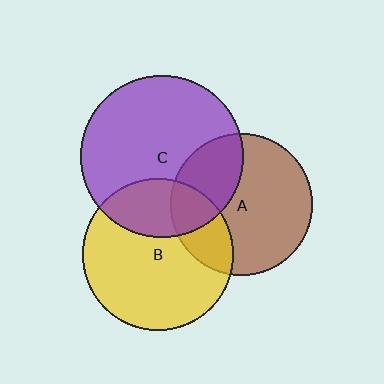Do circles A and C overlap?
Yes.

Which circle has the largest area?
Circle C (purple).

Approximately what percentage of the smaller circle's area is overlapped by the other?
Approximately 30%.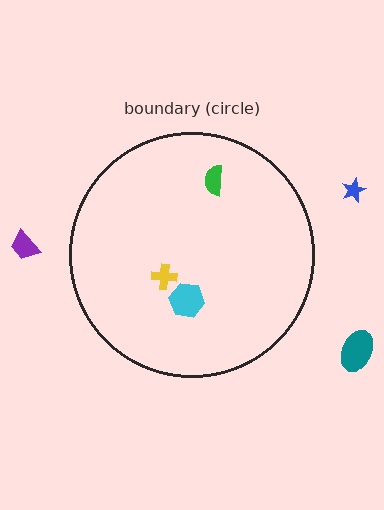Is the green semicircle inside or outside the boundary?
Inside.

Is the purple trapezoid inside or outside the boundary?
Outside.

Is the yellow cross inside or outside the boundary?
Inside.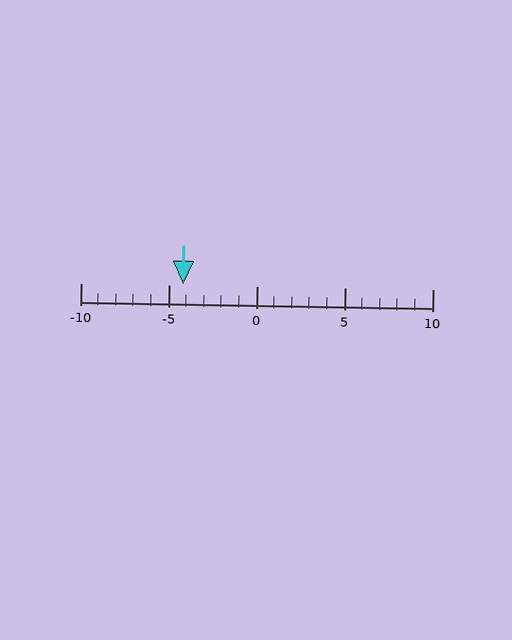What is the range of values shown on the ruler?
The ruler shows values from -10 to 10.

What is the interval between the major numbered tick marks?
The major tick marks are spaced 5 units apart.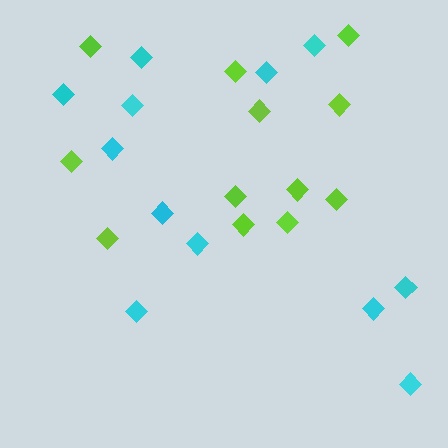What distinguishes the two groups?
There are 2 groups: one group of cyan diamonds (12) and one group of lime diamonds (12).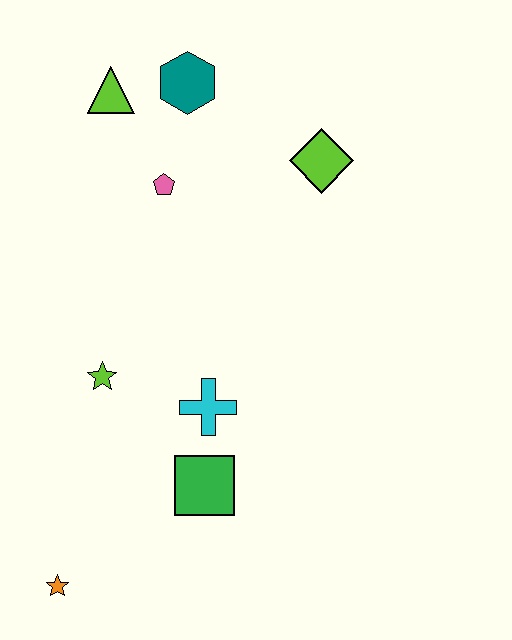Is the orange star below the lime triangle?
Yes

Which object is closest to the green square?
The cyan cross is closest to the green square.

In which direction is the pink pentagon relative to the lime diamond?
The pink pentagon is to the left of the lime diamond.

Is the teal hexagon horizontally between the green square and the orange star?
Yes